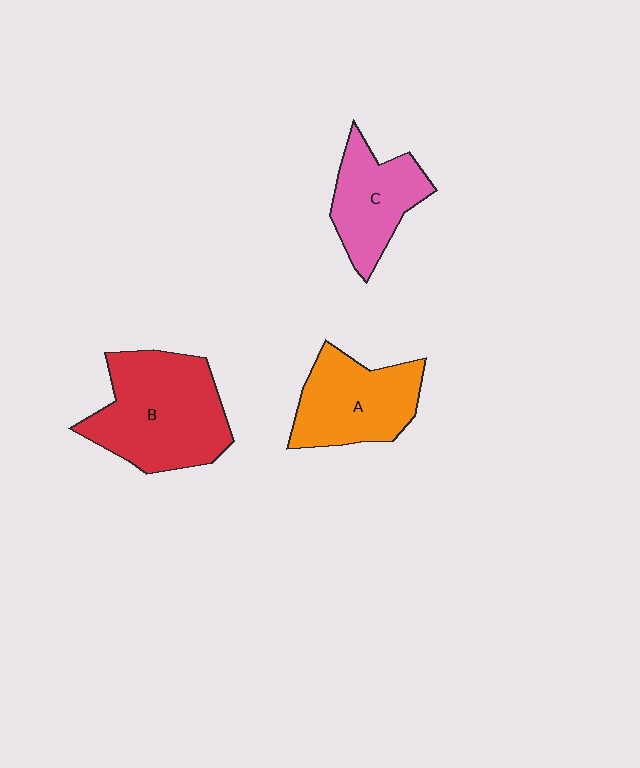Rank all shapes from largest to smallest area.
From largest to smallest: B (red), A (orange), C (pink).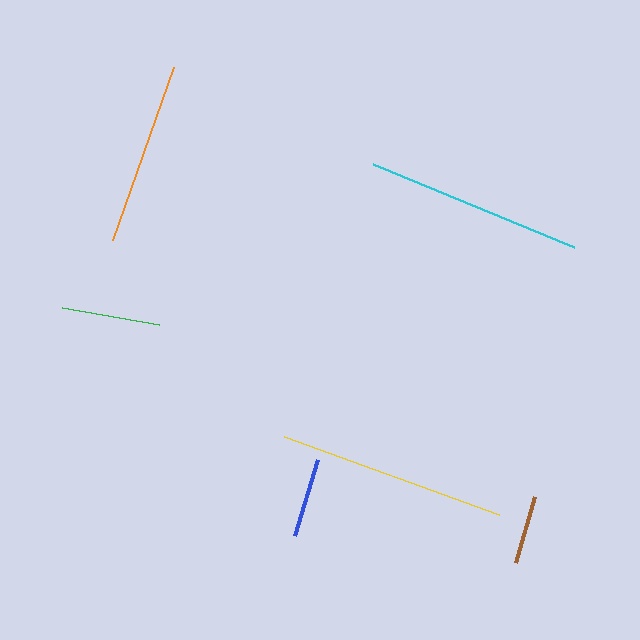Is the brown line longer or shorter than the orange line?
The orange line is longer than the brown line.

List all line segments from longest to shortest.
From longest to shortest: yellow, cyan, orange, green, blue, brown.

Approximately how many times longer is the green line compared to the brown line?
The green line is approximately 1.4 times the length of the brown line.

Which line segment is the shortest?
The brown line is the shortest at approximately 68 pixels.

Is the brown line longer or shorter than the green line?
The green line is longer than the brown line.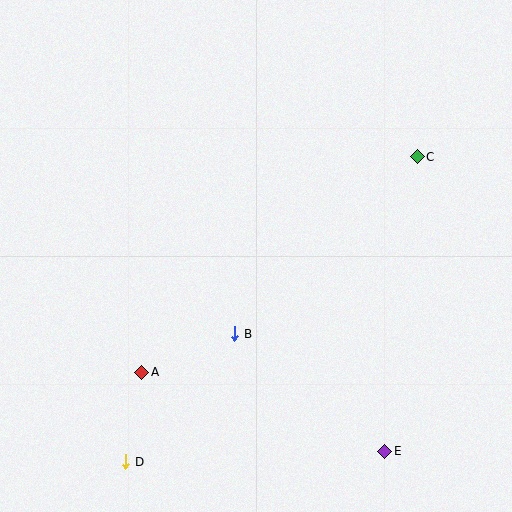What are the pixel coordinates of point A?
Point A is at (142, 372).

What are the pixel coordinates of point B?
Point B is at (235, 334).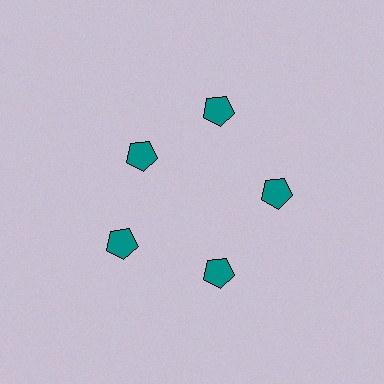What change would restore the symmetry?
The symmetry would be restored by moving it outward, back onto the ring so that all 5 pentagons sit at equal angles and equal distance from the center.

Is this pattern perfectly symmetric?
No. The 5 teal pentagons are arranged in a ring, but one element near the 10 o'clock position is pulled inward toward the center, breaking the 5-fold rotational symmetry.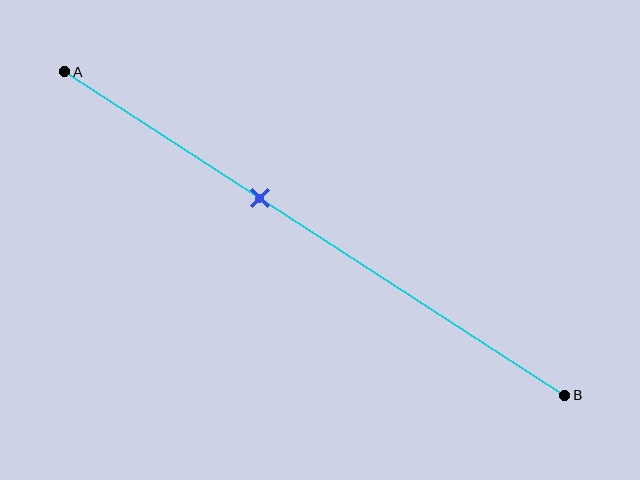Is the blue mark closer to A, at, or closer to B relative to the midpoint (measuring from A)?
The blue mark is closer to point A than the midpoint of segment AB.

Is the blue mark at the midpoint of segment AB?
No, the mark is at about 40% from A, not at the 50% midpoint.